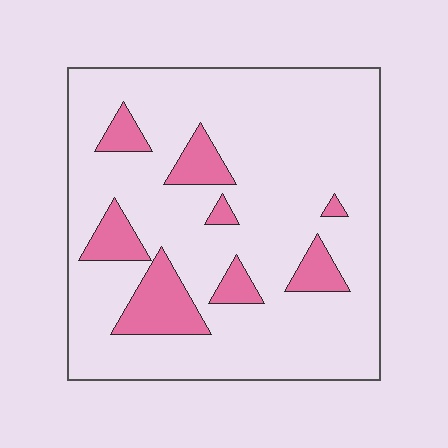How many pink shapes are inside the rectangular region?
8.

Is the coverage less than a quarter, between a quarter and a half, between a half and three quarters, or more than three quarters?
Less than a quarter.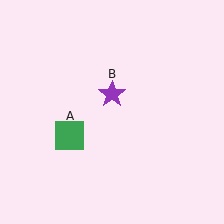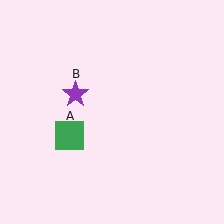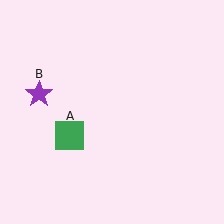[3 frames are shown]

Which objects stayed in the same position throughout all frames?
Green square (object A) remained stationary.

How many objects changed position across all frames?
1 object changed position: purple star (object B).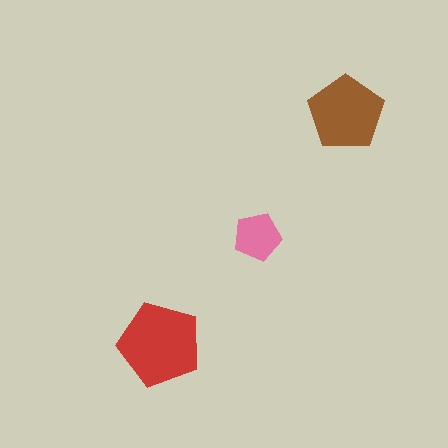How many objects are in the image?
There are 3 objects in the image.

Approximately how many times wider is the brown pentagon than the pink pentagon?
About 1.5 times wider.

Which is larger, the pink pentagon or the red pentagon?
The red one.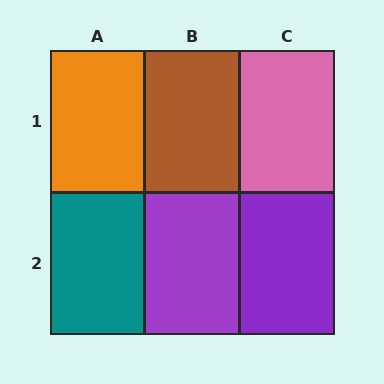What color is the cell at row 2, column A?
Teal.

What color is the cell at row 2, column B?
Purple.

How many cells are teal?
1 cell is teal.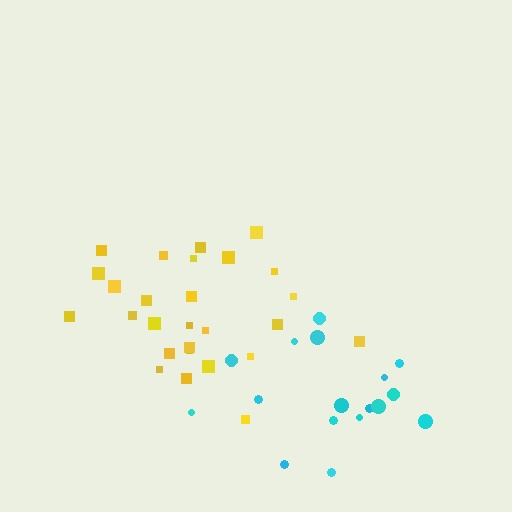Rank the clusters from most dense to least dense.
yellow, cyan.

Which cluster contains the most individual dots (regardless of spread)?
Yellow (27).